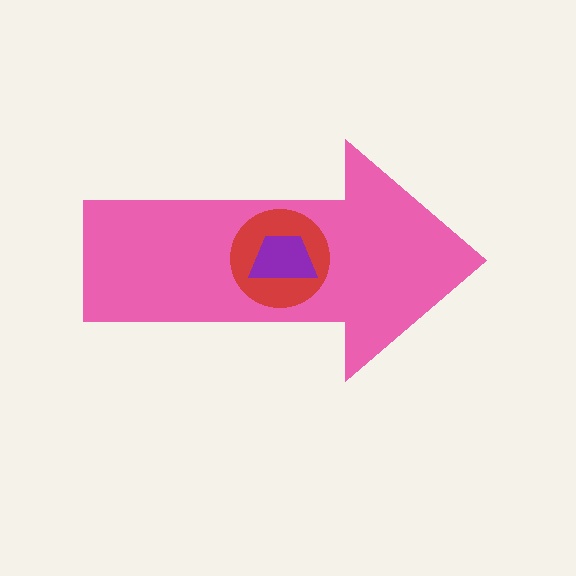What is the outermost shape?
The pink arrow.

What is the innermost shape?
The purple trapezoid.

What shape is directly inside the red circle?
The purple trapezoid.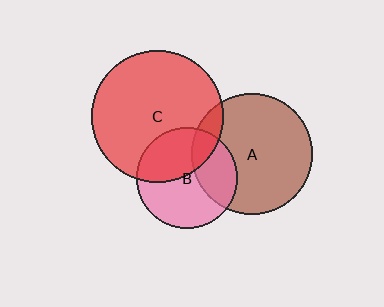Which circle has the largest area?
Circle C (red).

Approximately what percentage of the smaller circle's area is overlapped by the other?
Approximately 40%.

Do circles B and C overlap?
Yes.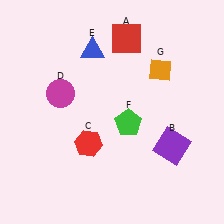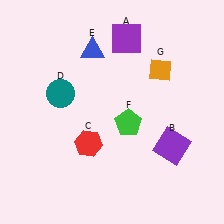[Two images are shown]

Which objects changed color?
A changed from red to purple. D changed from magenta to teal.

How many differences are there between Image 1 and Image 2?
There are 2 differences between the two images.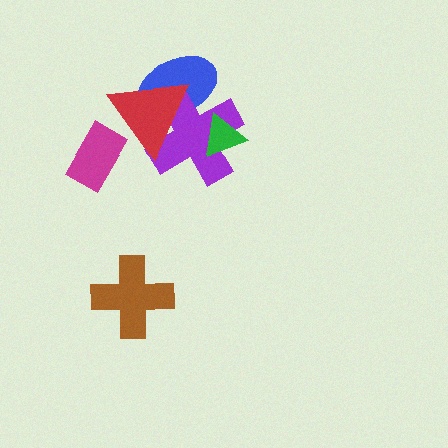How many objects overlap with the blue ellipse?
2 objects overlap with the blue ellipse.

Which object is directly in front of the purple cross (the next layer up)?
The green triangle is directly in front of the purple cross.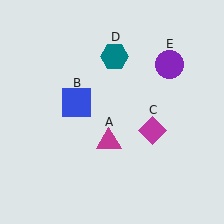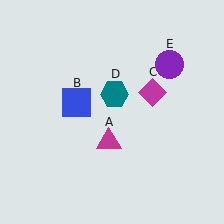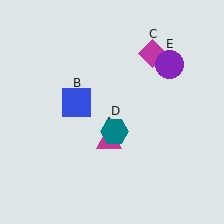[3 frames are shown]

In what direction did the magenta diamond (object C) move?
The magenta diamond (object C) moved up.